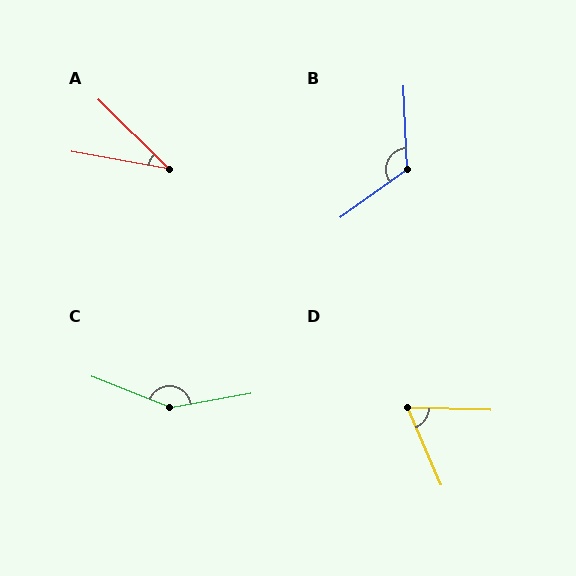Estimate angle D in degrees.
Approximately 65 degrees.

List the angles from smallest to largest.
A (34°), D (65°), B (123°), C (149°).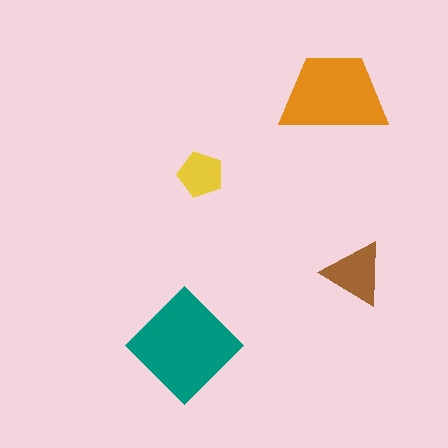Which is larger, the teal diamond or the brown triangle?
The teal diamond.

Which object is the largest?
The teal diamond.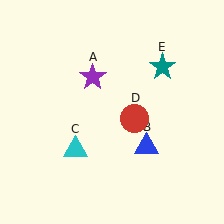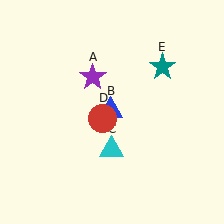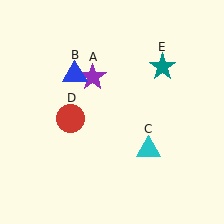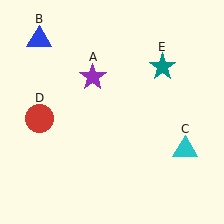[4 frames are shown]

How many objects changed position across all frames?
3 objects changed position: blue triangle (object B), cyan triangle (object C), red circle (object D).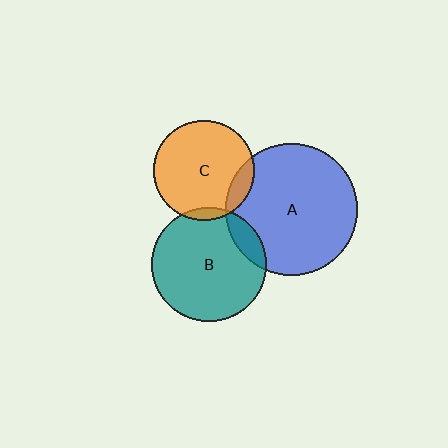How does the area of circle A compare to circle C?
Approximately 1.7 times.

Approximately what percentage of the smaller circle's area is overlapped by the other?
Approximately 5%.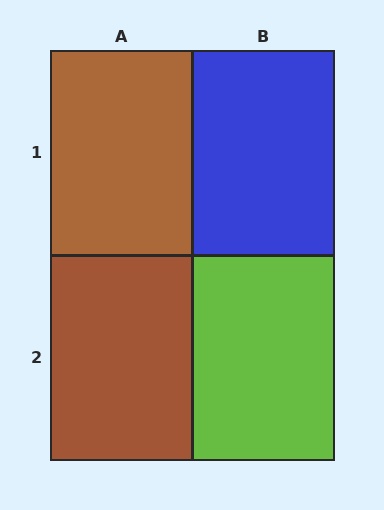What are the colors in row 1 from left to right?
Brown, blue.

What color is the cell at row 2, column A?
Brown.